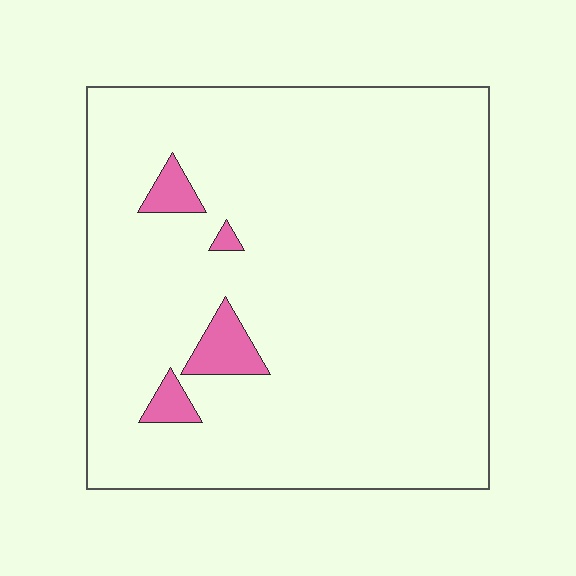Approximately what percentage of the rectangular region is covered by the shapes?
Approximately 5%.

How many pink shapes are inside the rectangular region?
4.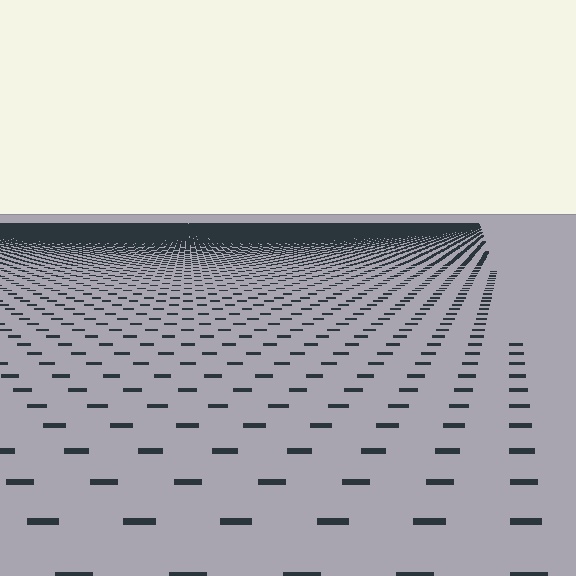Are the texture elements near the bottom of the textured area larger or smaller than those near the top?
Larger. Near the bottom, elements are closer to the viewer and appear at a bigger on-screen size.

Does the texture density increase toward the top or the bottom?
Density increases toward the top.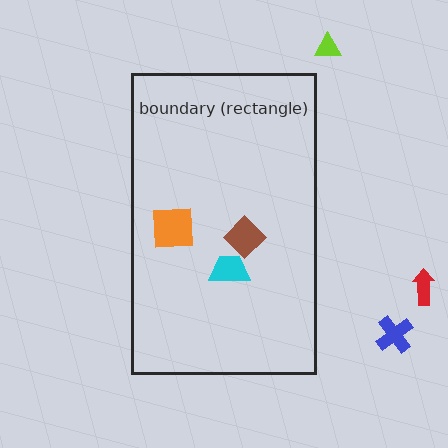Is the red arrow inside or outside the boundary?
Outside.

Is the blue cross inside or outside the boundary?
Outside.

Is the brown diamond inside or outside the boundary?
Inside.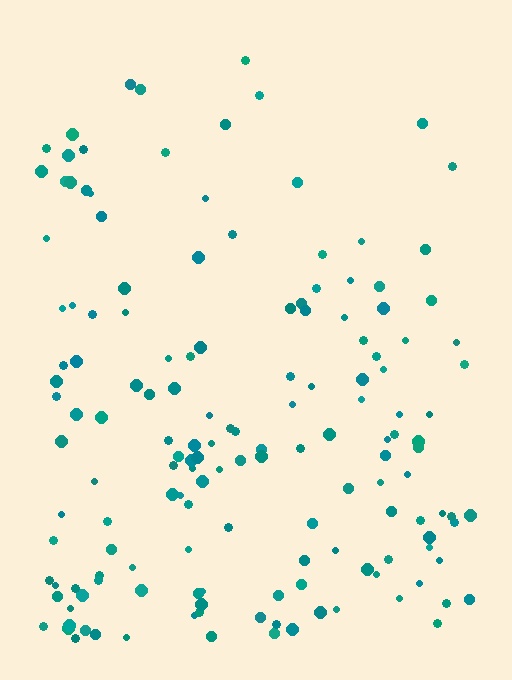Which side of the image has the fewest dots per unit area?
The top.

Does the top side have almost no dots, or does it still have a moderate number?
Still a moderate number, just noticeably fewer than the bottom.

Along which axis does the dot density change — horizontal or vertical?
Vertical.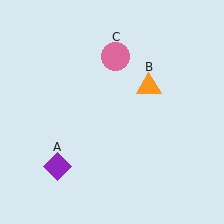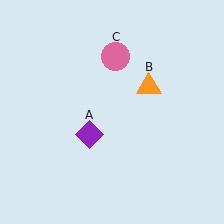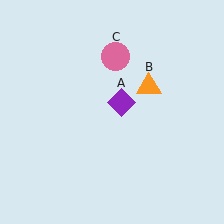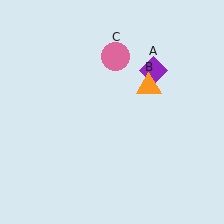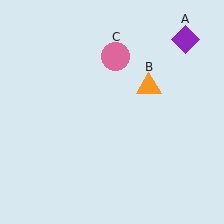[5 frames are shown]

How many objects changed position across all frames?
1 object changed position: purple diamond (object A).